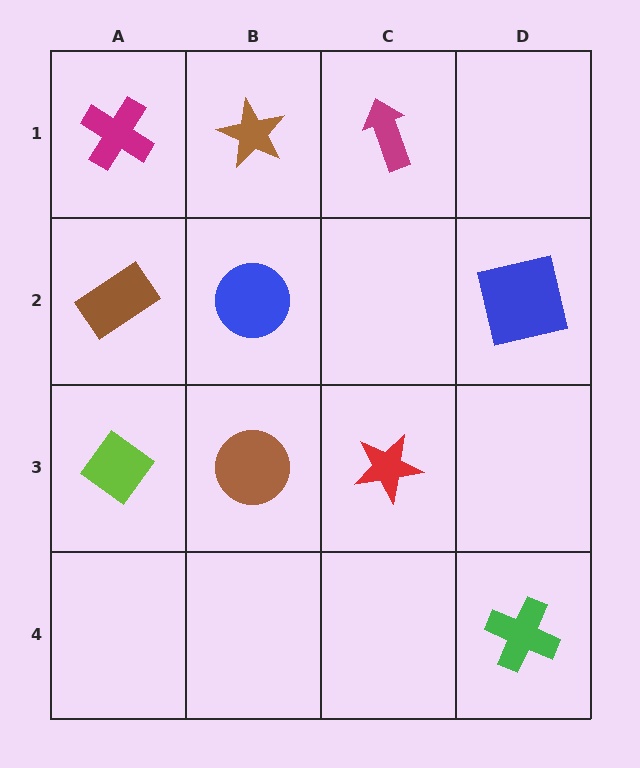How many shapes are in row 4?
1 shape.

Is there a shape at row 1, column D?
No, that cell is empty.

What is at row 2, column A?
A brown rectangle.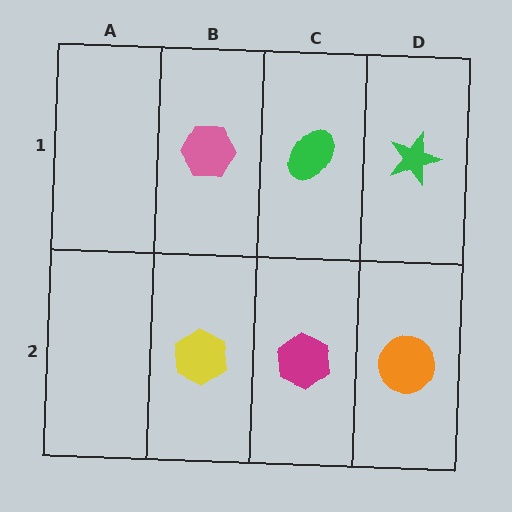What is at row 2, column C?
A magenta hexagon.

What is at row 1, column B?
A pink hexagon.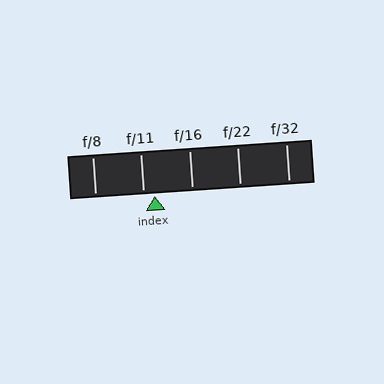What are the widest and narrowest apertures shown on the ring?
The widest aperture shown is f/8 and the narrowest is f/32.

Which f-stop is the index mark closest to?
The index mark is closest to f/11.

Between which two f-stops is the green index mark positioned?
The index mark is between f/11 and f/16.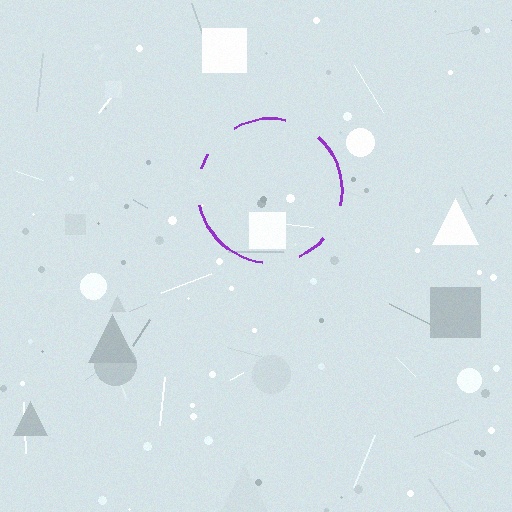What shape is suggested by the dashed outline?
The dashed outline suggests a circle.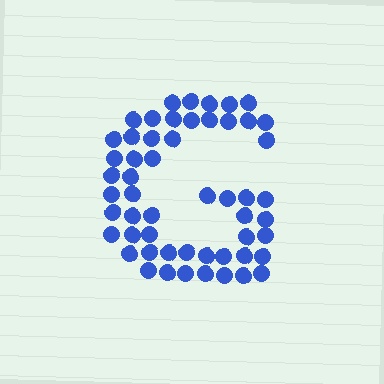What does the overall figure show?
The overall figure shows the letter G.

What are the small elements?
The small elements are circles.